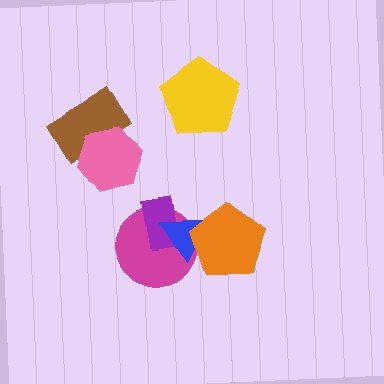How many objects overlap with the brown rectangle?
1 object overlaps with the brown rectangle.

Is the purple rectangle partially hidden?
Yes, it is partially covered by another shape.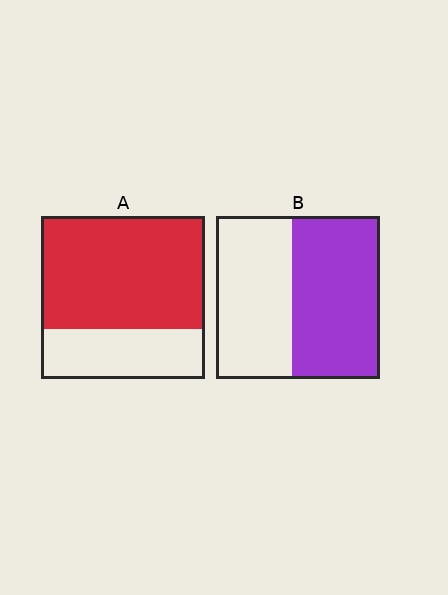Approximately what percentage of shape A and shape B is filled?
A is approximately 70% and B is approximately 55%.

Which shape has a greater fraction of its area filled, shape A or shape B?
Shape A.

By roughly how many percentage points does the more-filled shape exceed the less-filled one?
By roughly 15 percentage points (A over B).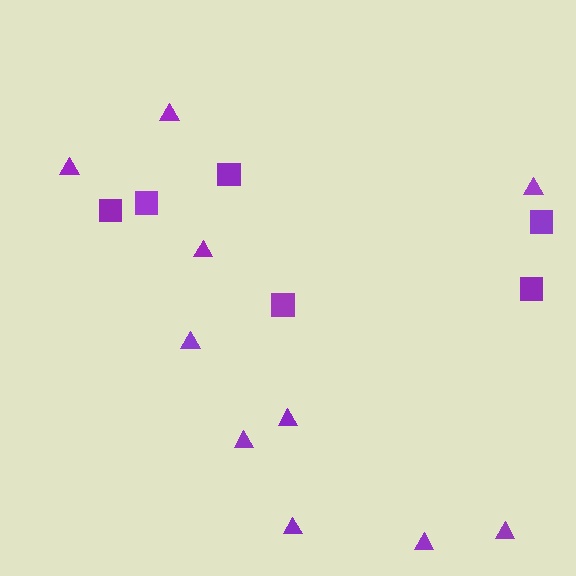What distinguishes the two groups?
There are 2 groups: one group of triangles (10) and one group of squares (6).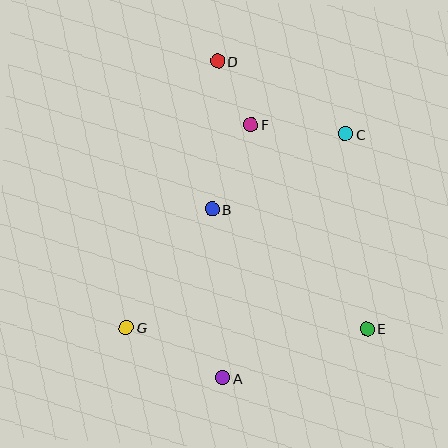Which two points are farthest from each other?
Points A and D are farthest from each other.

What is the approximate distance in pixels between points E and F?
The distance between E and F is approximately 235 pixels.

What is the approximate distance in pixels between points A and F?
The distance between A and F is approximately 255 pixels.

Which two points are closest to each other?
Points D and F are closest to each other.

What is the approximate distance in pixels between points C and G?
The distance between C and G is approximately 292 pixels.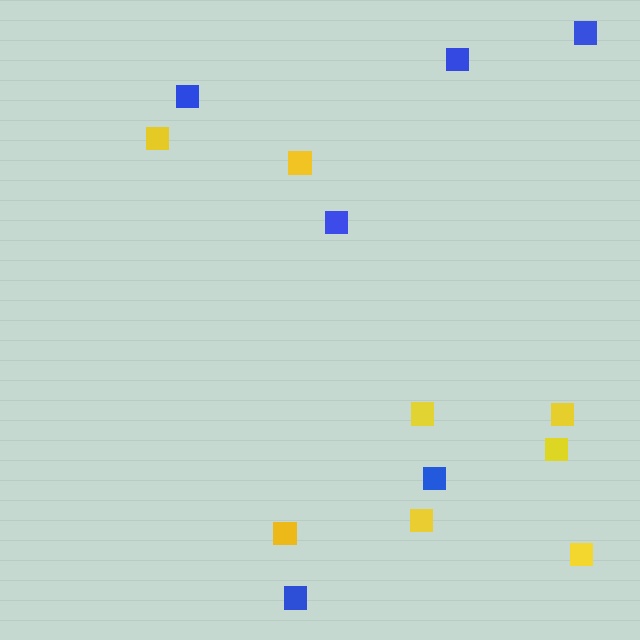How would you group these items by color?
There are 2 groups: one group of yellow squares (8) and one group of blue squares (6).